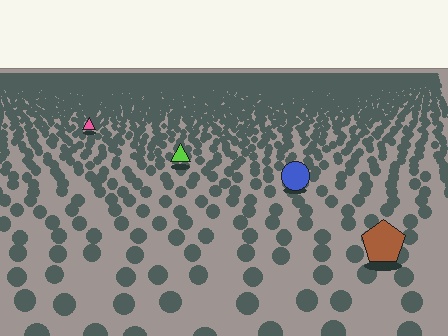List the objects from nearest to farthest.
From nearest to farthest: the brown pentagon, the blue circle, the lime triangle, the pink triangle.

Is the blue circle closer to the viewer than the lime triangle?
Yes. The blue circle is closer — you can tell from the texture gradient: the ground texture is coarser near it.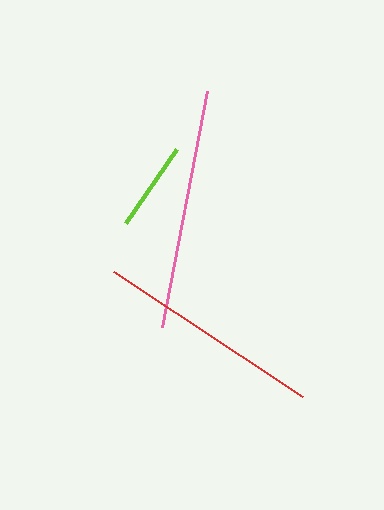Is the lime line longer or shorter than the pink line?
The pink line is longer than the lime line.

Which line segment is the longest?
The pink line is the longest at approximately 241 pixels.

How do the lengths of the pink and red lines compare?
The pink and red lines are approximately the same length.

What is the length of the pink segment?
The pink segment is approximately 241 pixels long.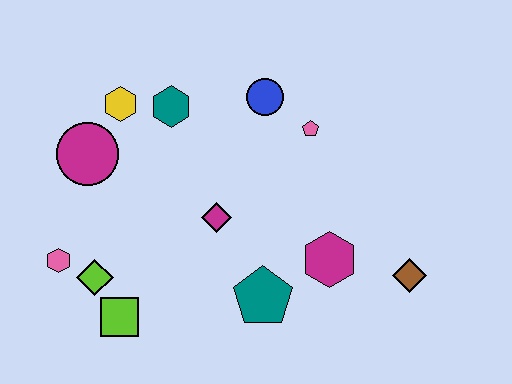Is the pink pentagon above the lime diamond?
Yes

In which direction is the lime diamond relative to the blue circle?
The lime diamond is below the blue circle.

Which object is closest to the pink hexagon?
The lime diamond is closest to the pink hexagon.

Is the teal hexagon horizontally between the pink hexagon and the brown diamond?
Yes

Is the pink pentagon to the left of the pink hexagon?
No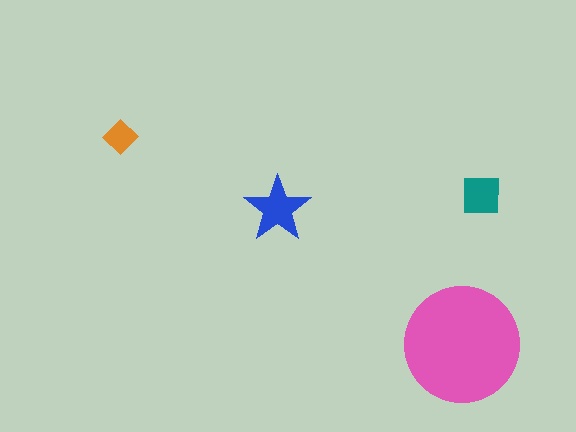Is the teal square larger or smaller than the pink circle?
Smaller.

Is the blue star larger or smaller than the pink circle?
Smaller.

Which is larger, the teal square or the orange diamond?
The teal square.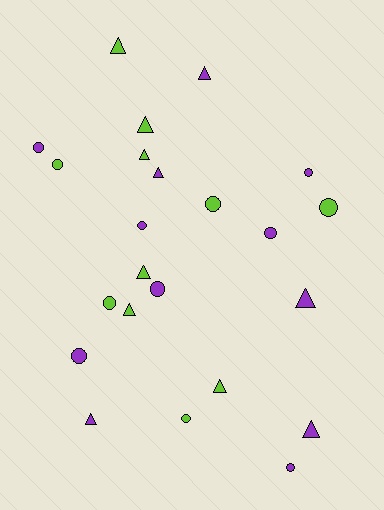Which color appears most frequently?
Purple, with 12 objects.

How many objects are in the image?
There are 23 objects.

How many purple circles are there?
There are 7 purple circles.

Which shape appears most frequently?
Circle, with 12 objects.